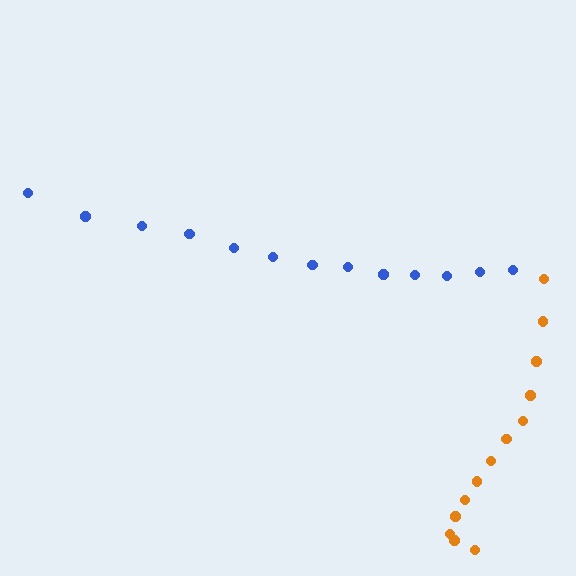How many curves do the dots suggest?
There are 2 distinct paths.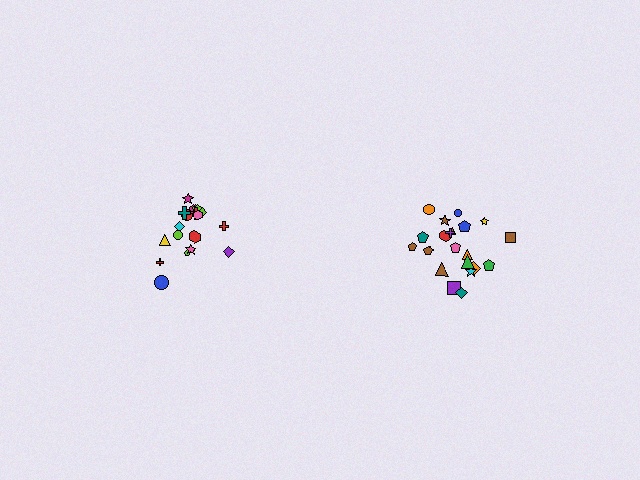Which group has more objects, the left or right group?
The right group.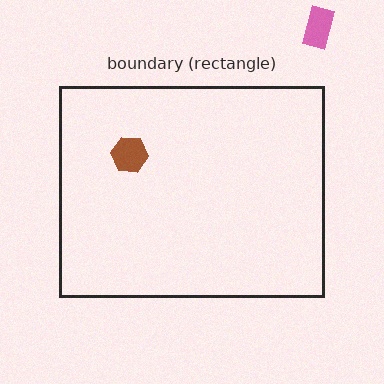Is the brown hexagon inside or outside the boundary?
Inside.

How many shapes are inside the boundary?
1 inside, 1 outside.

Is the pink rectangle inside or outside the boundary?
Outside.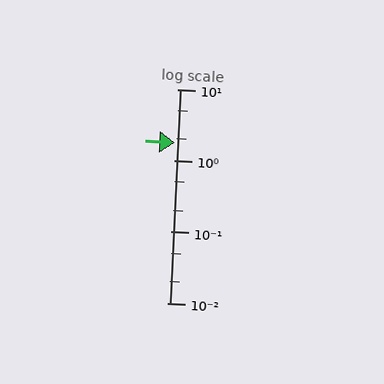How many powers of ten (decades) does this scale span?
The scale spans 3 decades, from 0.01 to 10.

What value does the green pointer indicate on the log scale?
The pointer indicates approximately 1.8.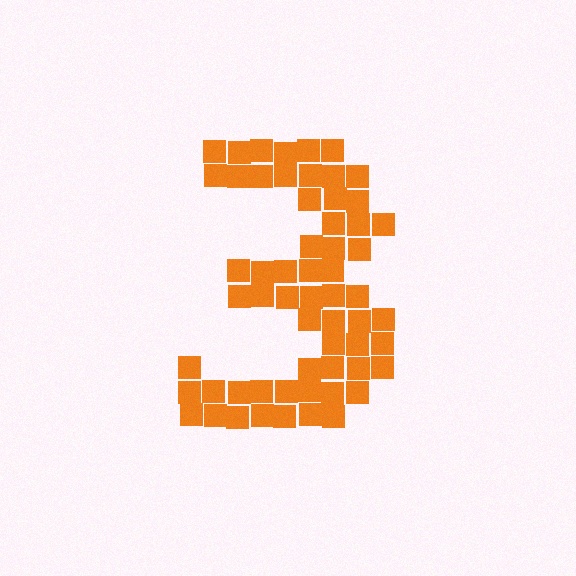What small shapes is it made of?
It is made of small squares.